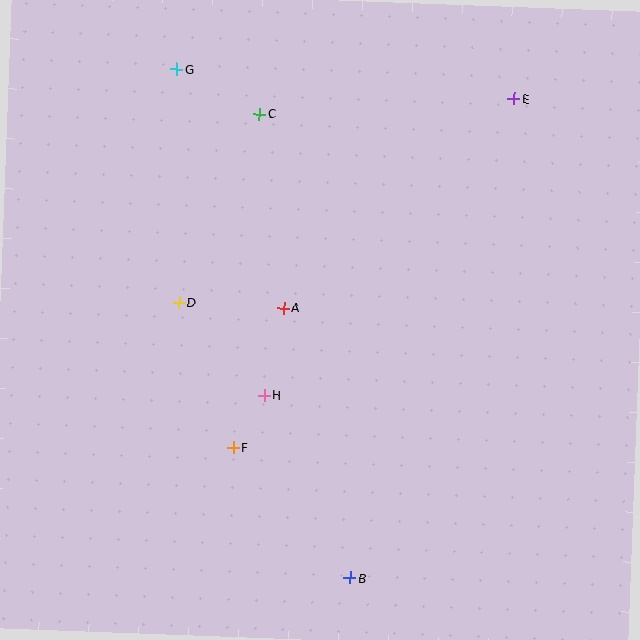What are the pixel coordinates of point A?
Point A is at (284, 308).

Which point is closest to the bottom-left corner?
Point F is closest to the bottom-left corner.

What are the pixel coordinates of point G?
Point G is at (177, 69).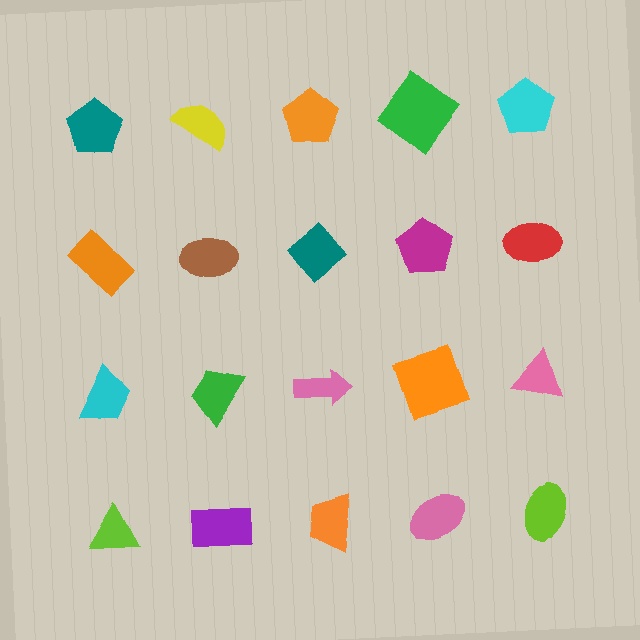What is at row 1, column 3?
An orange pentagon.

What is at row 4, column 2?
A purple rectangle.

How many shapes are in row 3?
5 shapes.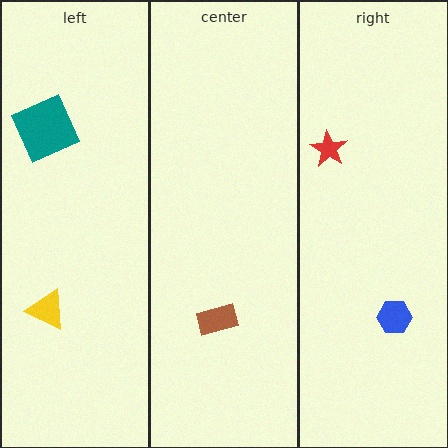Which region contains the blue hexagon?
The right region.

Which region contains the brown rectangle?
The center region.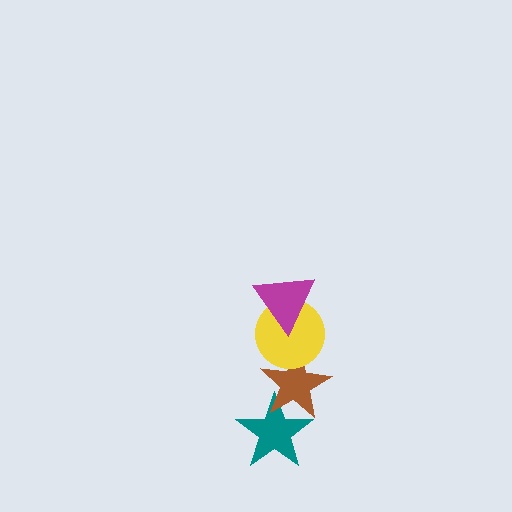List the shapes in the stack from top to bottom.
From top to bottom: the magenta triangle, the yellow circle, the brown star, the teal star.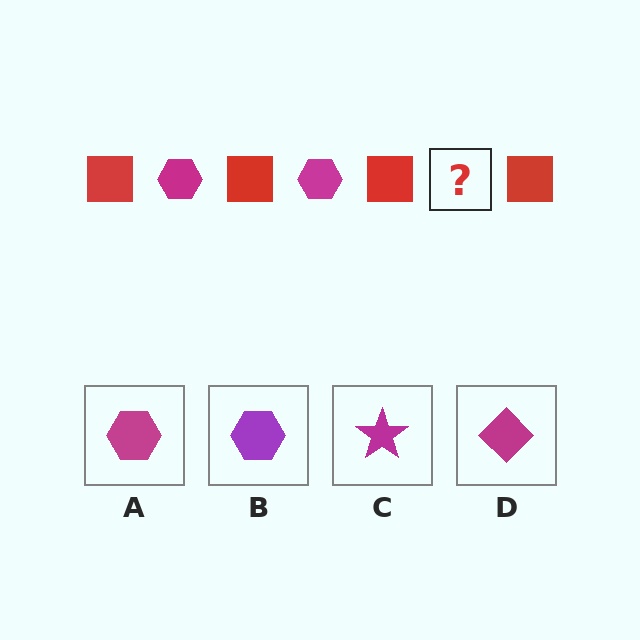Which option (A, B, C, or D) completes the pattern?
A.